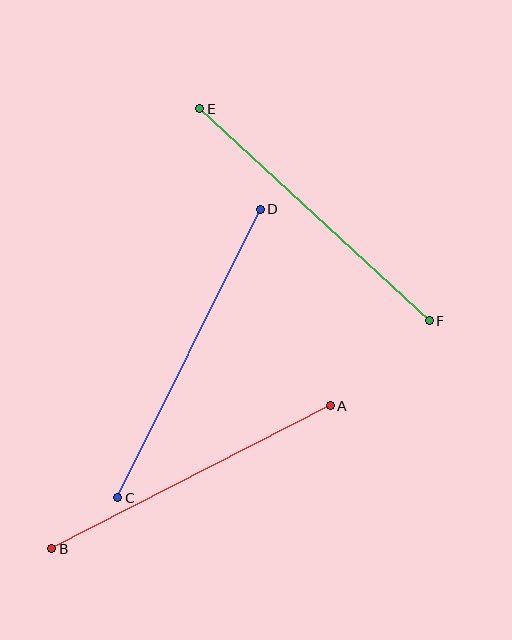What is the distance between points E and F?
The distance is approximately 313 pixels.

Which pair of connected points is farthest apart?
Points C and D are farthest apart.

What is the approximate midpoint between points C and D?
The midpoint is at approximately (189, 354) pixels.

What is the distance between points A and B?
The distance is approximately 313 pixels.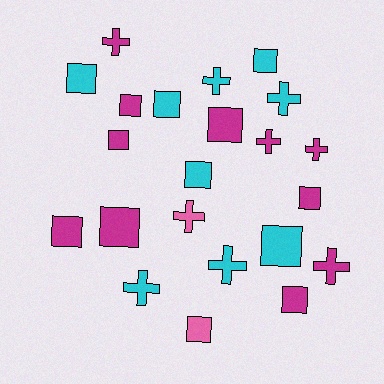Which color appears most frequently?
Magenta, with 11 objects.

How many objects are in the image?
There are 22 objects.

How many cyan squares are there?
There are 5 cyan squares.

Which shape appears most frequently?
Square, with 13 objects.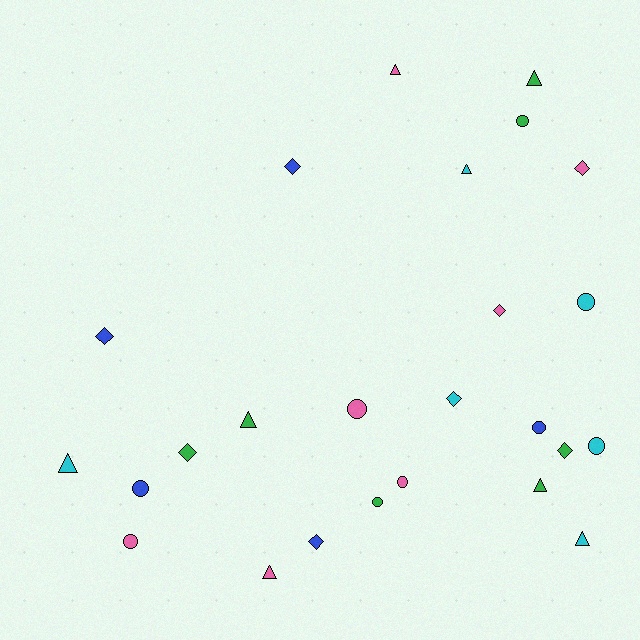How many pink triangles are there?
There are 2 pink triangles.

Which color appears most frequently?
Pink, with 7 objects.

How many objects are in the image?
There are 25 objects.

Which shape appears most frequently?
Circle, with 9 objects.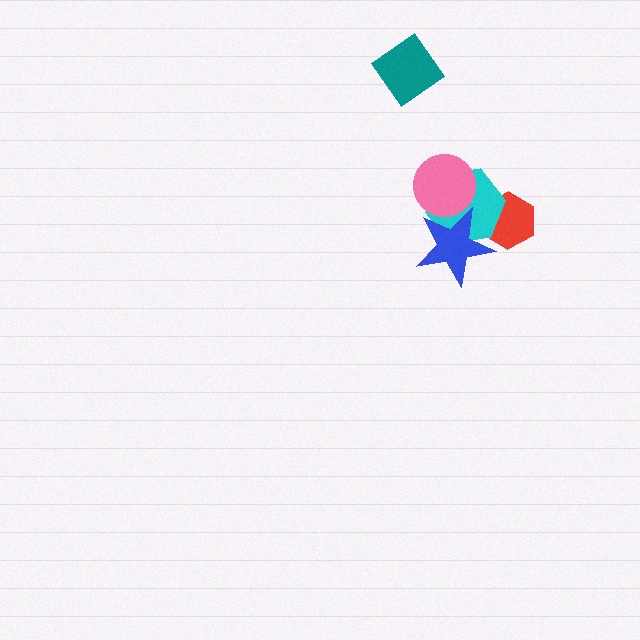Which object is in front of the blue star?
The pink circle is in front of the blue star.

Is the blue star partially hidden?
Yes, it is partially covered by another shape.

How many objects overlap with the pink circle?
2 objects overlap with the pink circle.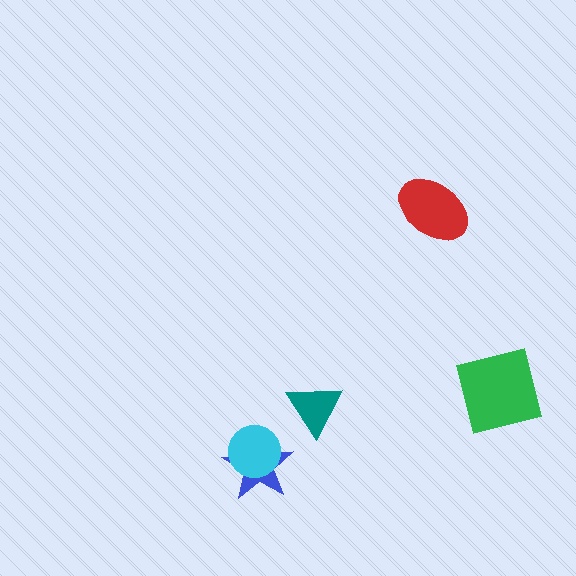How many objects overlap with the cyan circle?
1 object overlaps with the cyan circle.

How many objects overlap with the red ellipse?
0 objects overlap with the red ellipse.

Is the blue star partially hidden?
Yes, it is partially covered by another shape.